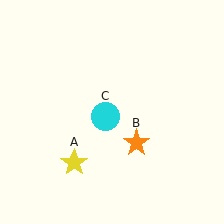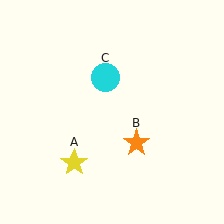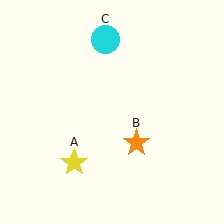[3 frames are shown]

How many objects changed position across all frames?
1 object changed position: cyan circle (object C).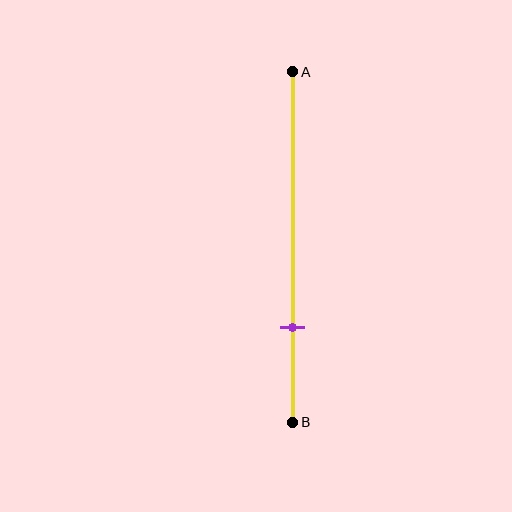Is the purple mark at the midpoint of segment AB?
No, the mark is at about 75% from A, not at the 50% midpoint.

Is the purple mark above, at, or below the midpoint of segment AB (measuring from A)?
The purple mark is below the midpoint of segment AB.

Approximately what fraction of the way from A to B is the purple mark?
The purple mark is approximately 75% of the way from A to B.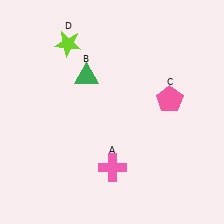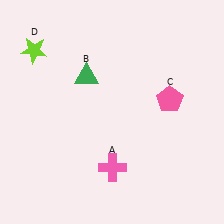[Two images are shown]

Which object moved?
The lime star (D) moved left.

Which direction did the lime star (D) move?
The lime star (D) moved left.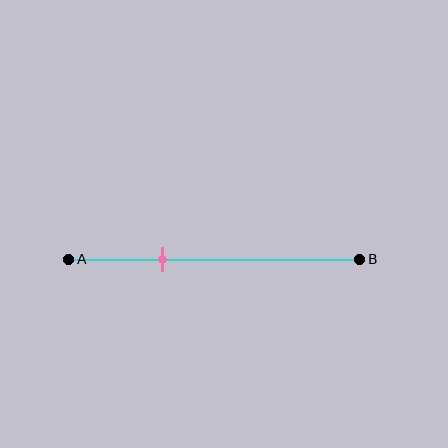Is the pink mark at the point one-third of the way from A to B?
Yes, the mark is approximately at the one-third point.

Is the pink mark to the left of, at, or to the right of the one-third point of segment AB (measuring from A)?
The pink mark is approximately at the one-third point of segment AB.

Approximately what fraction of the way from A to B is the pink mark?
The pink mark is approximately 30% of the way from A to B.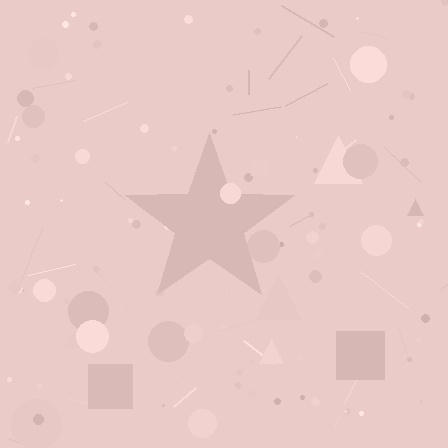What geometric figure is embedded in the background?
A star is embedded in the background.